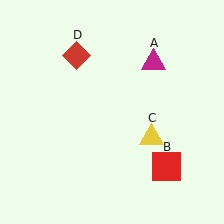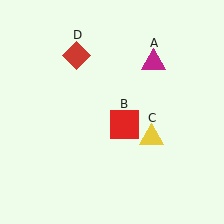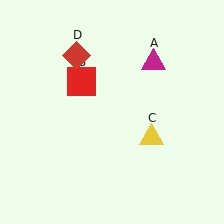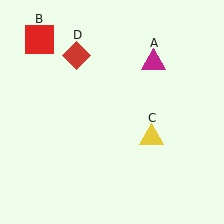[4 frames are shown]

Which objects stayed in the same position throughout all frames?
Magenta triangle (object A) and yellow triangle (object C) and red diamond (object D) remained stationary.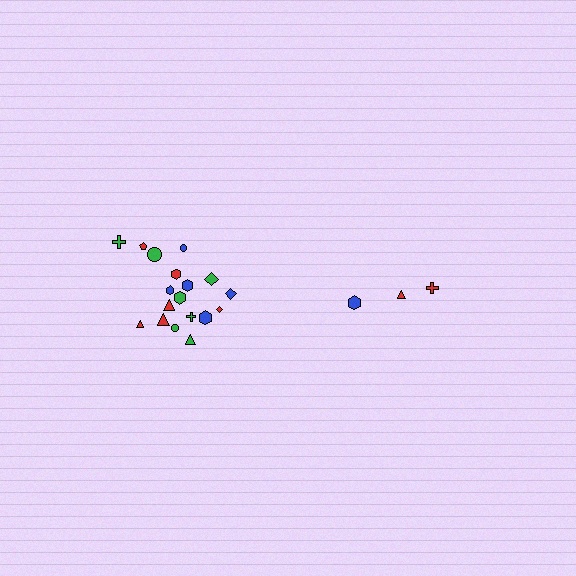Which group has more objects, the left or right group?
The left group.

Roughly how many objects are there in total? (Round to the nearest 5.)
Roughly 20 objects in total.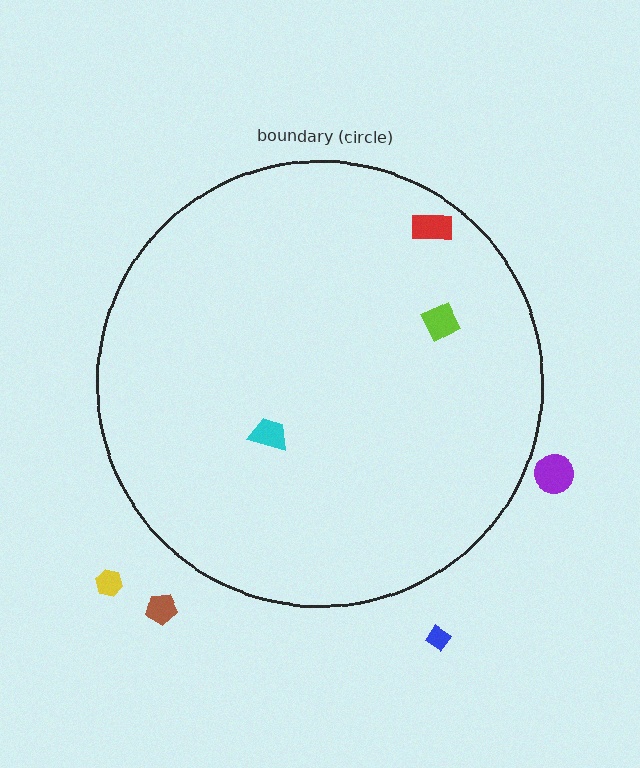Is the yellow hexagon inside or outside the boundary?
Outside.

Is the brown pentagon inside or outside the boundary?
Outside.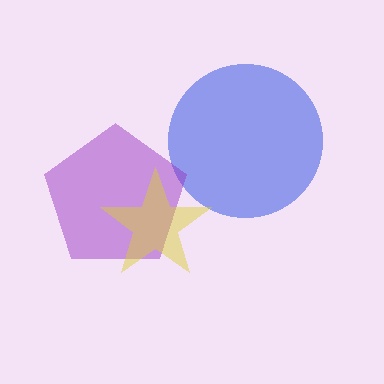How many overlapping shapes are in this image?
There are 3 overlapping shapes in the image.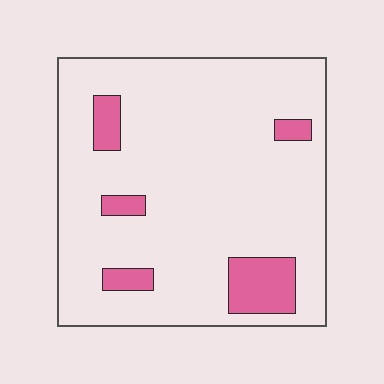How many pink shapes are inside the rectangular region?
5.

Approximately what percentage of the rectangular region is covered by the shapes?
Approximately 10%.